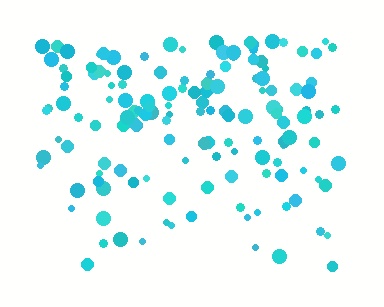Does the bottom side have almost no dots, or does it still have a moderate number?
Still a moderate number, just noticeably fewer than the top.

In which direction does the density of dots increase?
From bottom to top, with the top side densest.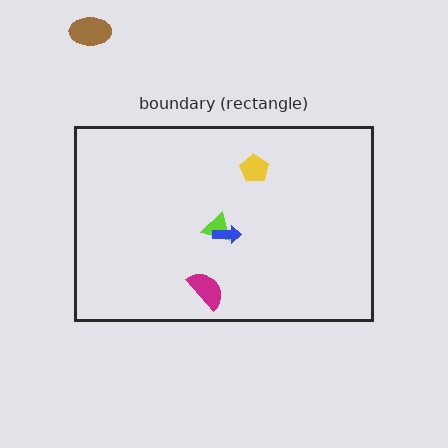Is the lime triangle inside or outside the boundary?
Inside.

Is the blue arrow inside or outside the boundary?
Inside.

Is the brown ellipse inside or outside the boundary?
Outside.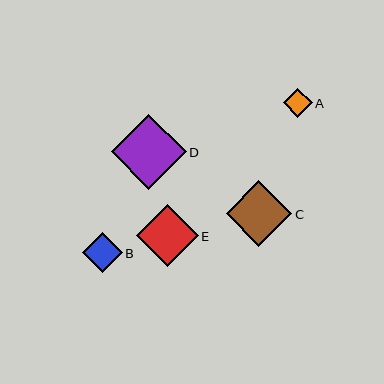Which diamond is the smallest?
Diamond A is the smallest with a size of approximately 29 pixels.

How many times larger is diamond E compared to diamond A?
Diamond E is approximately 2.1 times the size of diamond A.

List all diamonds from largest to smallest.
From largest to smallest: D, C, E, B, A.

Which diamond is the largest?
Diamond D is the largest with a size of approximately 75 pixels.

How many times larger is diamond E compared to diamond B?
Diamond E is approximately 1.6 times the size of diamond B.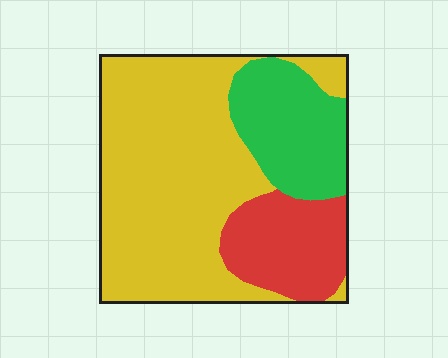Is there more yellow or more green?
Yellow.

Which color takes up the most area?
Yellow, at roughly 60%.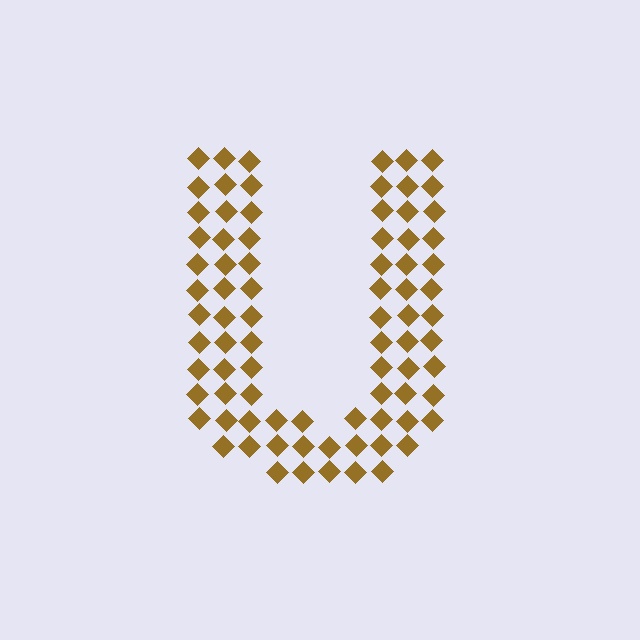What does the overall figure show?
The overall figure shows the letter U.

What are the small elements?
The small elements are diamonds.